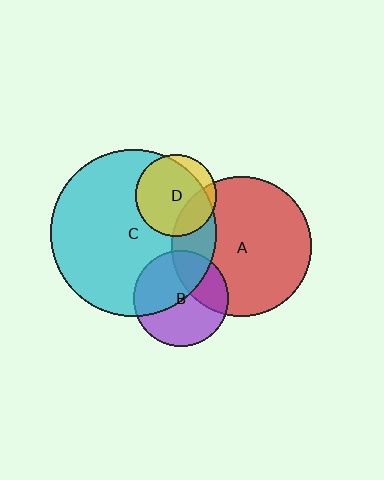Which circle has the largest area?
Circle C (cyan).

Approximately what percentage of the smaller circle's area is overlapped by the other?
Approximately 45%.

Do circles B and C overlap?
Yes.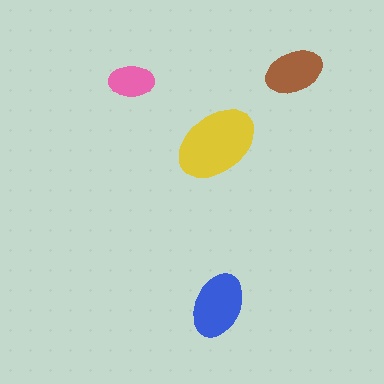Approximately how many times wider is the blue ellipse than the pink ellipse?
About 1.5 times wider.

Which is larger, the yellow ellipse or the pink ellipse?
The yellow one.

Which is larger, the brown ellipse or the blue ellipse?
The blue one.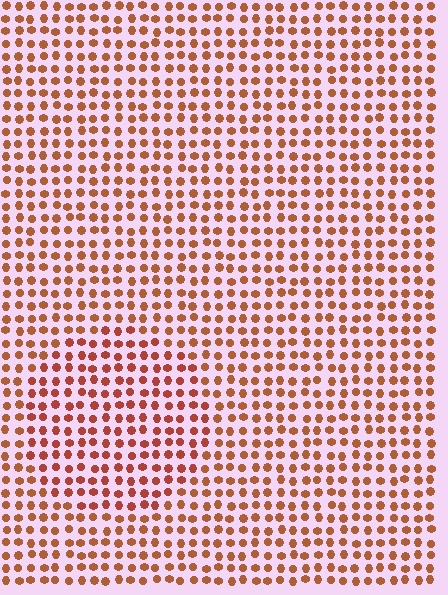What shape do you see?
I see a circle.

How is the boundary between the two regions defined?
The boundary is defined purely by a slight shift in hue (about 15 degrees). Spacing, size, and orientation are identical on both sides.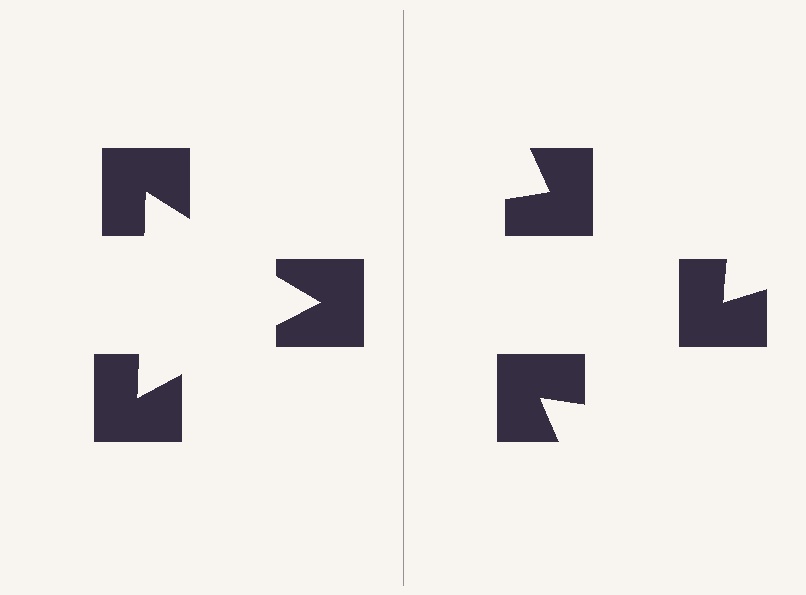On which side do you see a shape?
An illusory triangle appears on the left side. On the right side the wedge cuts are rotated, so no coherent shape forms.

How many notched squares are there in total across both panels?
6 — 3 on each side.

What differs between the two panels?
The notched squares are positioned identically on both sides; only the wedge orientations differ. On the left they align to a triangle; on the right they are misaligned.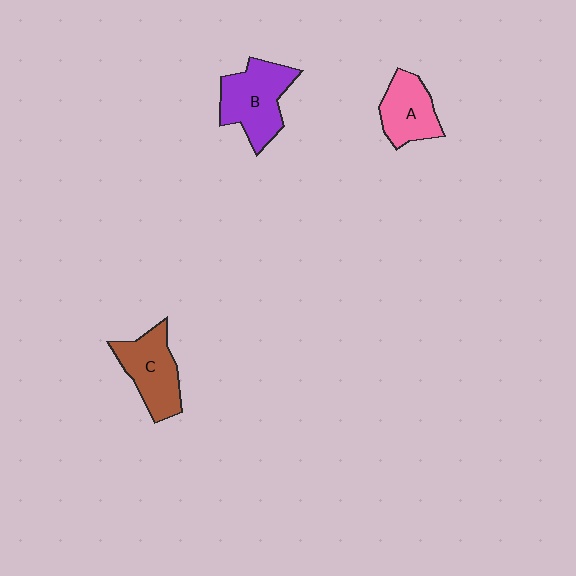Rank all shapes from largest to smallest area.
From largest to smallest: B (purple), C (brown), A (pink).